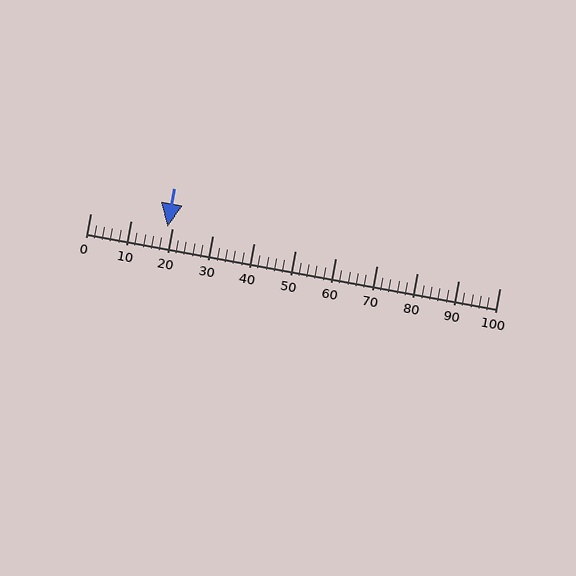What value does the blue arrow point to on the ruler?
The blue arrow points to approximately 19.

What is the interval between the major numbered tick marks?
The major tick marks are spaced 10 units apart.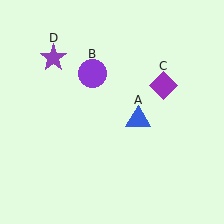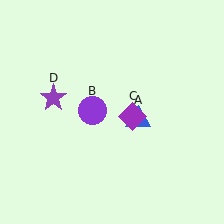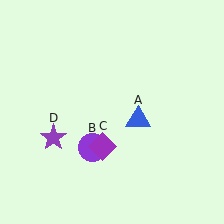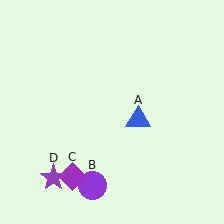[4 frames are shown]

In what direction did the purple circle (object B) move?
The purple circle (object B) moved down.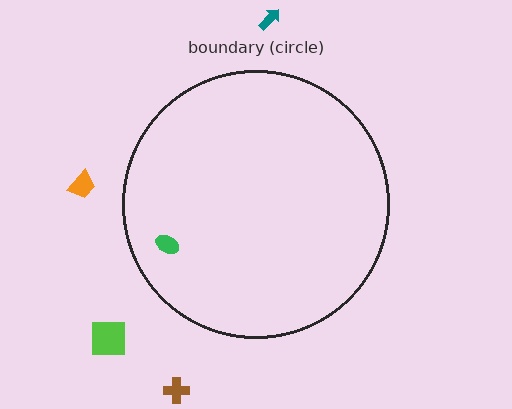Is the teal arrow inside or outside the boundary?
Outside.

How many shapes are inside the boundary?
1 inside, 4 outside.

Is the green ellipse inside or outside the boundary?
Inside.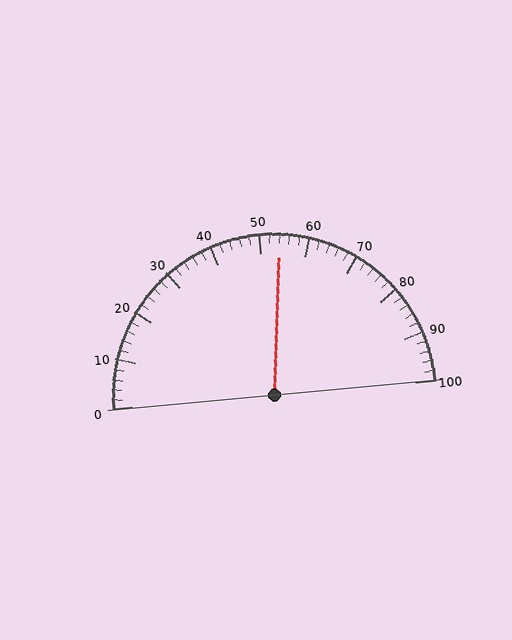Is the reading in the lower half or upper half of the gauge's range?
The reading is in the upper half of the range (0 to 100).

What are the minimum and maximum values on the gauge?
The gauge ranges from 0 to 100.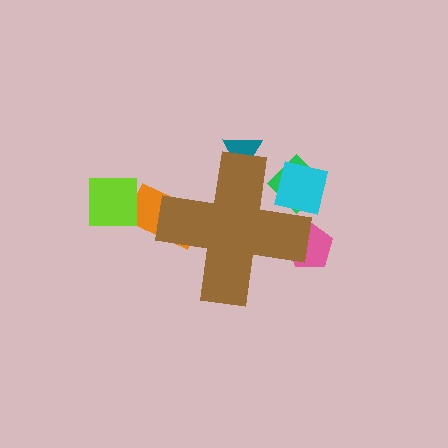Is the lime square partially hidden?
No, the lime square is fully visible.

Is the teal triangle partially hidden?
Yes, the teal triangle is partially hidden behind the brown cross.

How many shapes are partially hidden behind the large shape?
5 shapes are partially hidden.